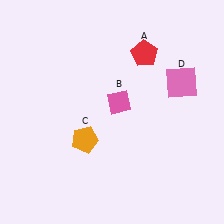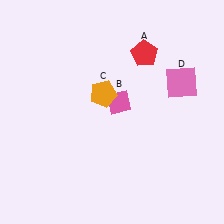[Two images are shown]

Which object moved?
The orange pentagon (C) moved up.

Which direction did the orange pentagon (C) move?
The orange pentagon (C) moved up.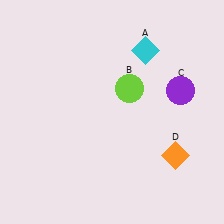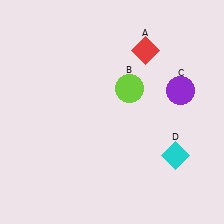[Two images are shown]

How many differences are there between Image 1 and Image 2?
There are 2 differences between the two images.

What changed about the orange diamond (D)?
In Image 1, D is orange. In Image 2, it changed to cyan.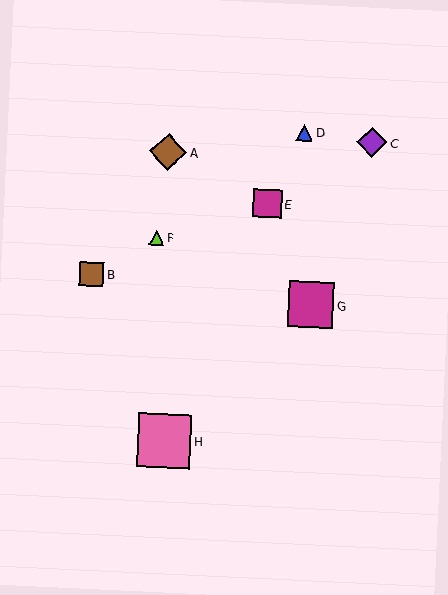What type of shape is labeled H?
Shape H is a pink square.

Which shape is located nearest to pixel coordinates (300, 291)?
The magenta square (labeled G) at (311, 305) is nearest to that location.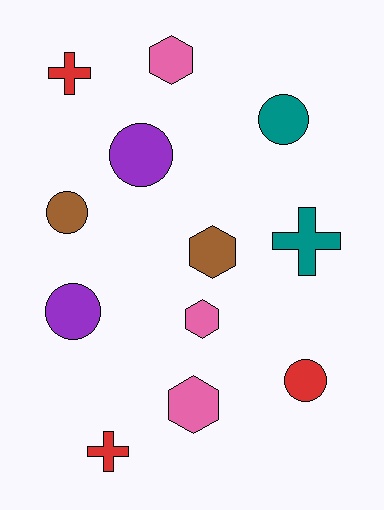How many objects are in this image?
There are 12 objects.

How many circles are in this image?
There are 5 circles.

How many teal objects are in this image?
There are 2 teal objects.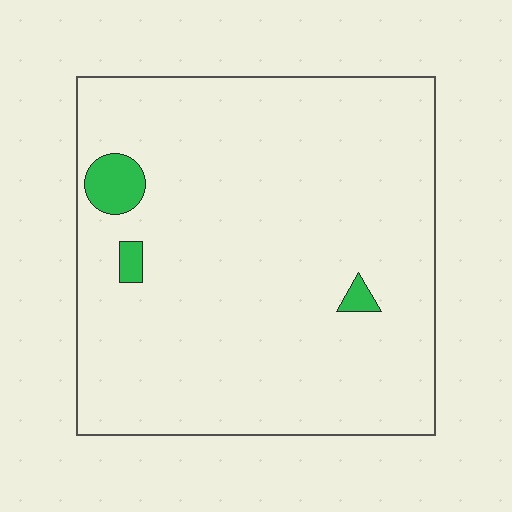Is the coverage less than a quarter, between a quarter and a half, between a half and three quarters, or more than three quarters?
Less than a quarter.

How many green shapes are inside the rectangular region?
3.